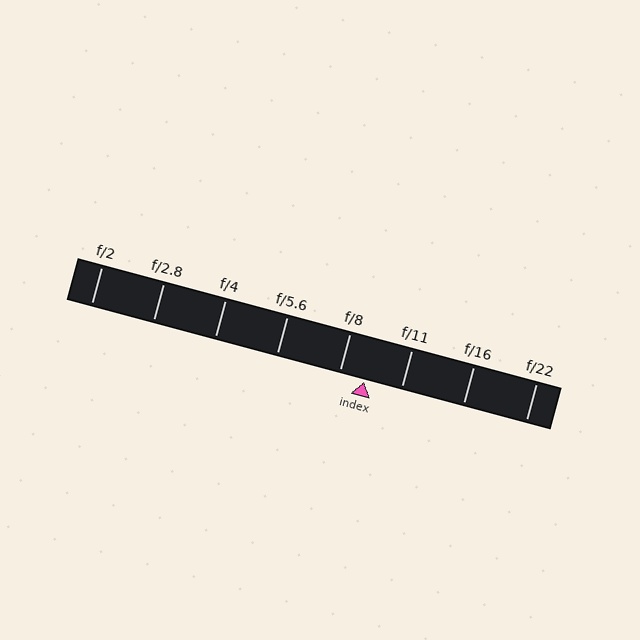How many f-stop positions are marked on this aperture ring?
There are 8 f-stop positions marked.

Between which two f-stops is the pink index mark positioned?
The index mark is between f/8 and f/11.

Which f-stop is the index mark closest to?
The index mark is closest to f/8.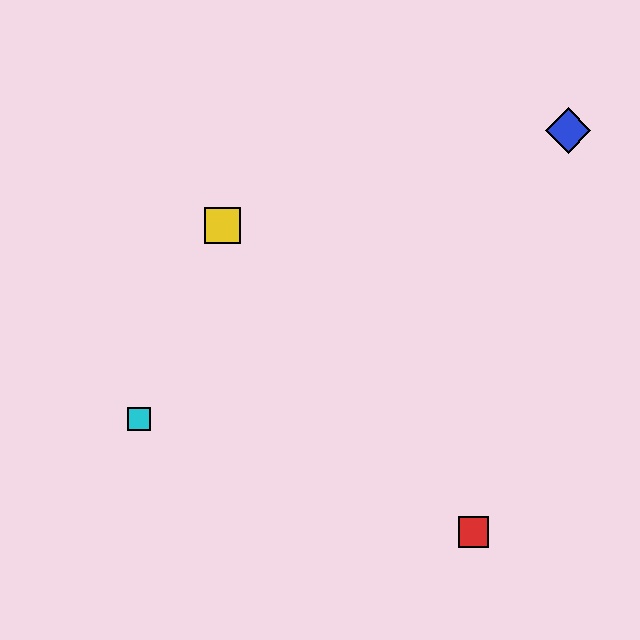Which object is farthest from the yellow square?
The red square is farthest from the yellow square.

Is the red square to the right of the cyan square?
Yes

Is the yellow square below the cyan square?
No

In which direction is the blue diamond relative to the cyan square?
The blue diamond is to the right of the cyan square.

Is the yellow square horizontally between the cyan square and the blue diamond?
Yes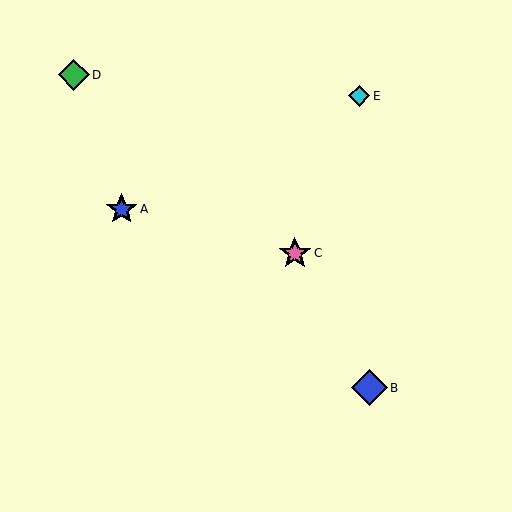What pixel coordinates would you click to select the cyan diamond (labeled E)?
Click at (359, 96) to select the cyan diamond E.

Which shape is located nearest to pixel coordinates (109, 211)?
The blue star (labeled A) at (122, 209) is nearest to that location.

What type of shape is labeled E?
Shape E is a cyan diamond.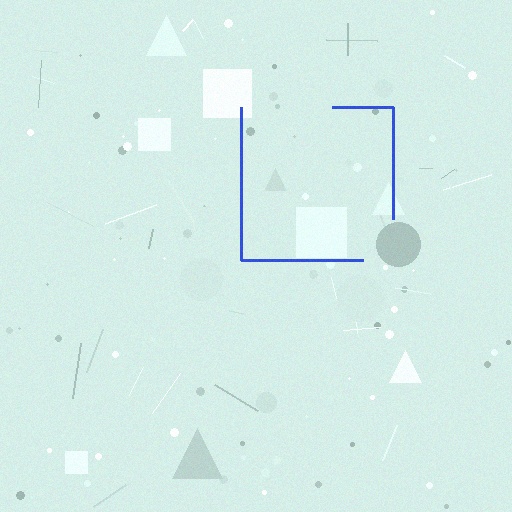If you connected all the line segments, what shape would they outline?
They would outline a square.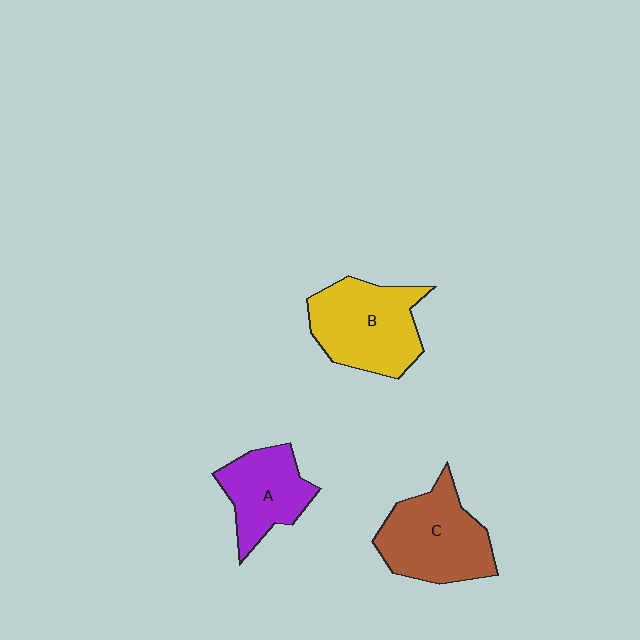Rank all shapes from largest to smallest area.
From largest to smallest: B (yellow), C (brown), A (purple).